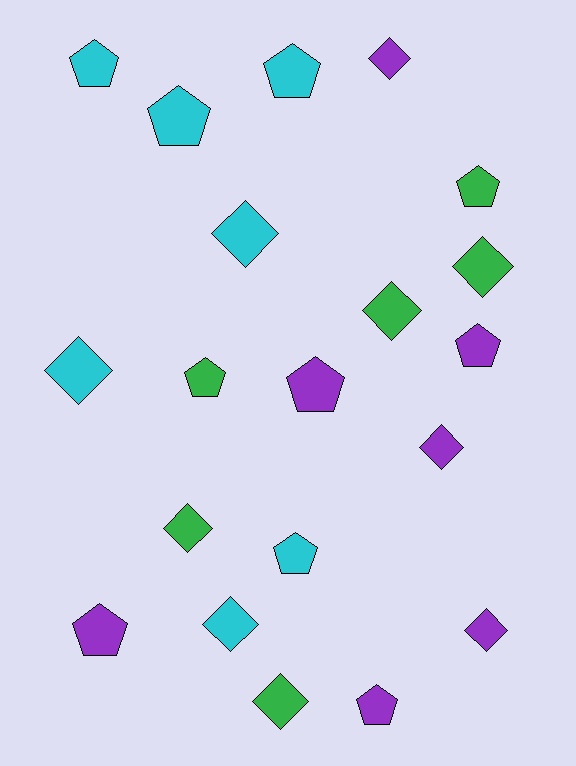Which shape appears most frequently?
Diamond, with 10 objects.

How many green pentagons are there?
There are 2 green pentagons.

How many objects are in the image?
There are 20 objects.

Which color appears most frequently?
Purple, with 7 objects.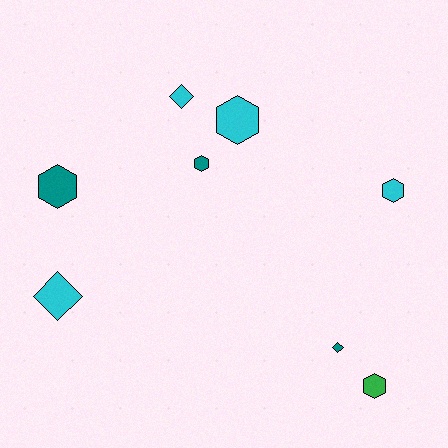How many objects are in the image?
There are 8 objects.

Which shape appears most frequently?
Hexagon, with 5 objects.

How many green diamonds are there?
There are no green diamonds.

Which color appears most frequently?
Cyan, with 4 objects.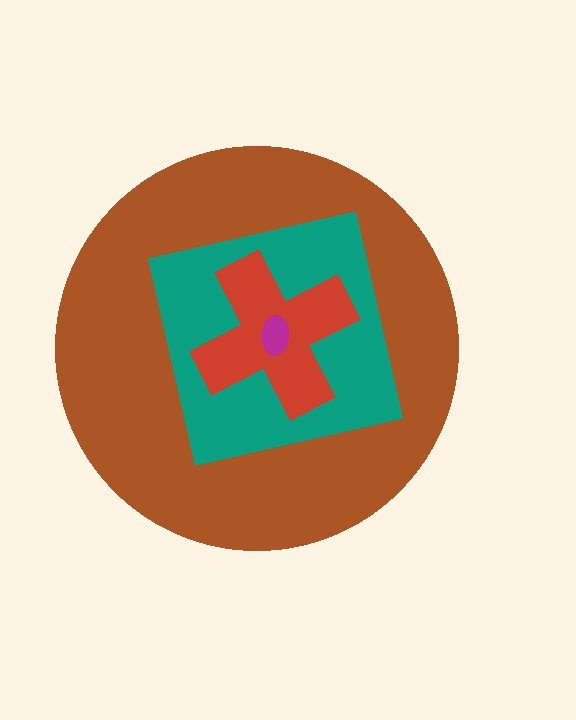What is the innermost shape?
The magenta ellipse.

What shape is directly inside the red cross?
The magenta ellipse.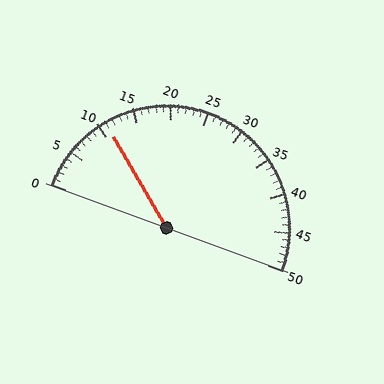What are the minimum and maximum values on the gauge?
The gauge ranges from 0 to 50.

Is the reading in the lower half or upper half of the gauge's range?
The reading is in the lower half of the range (0 to 50).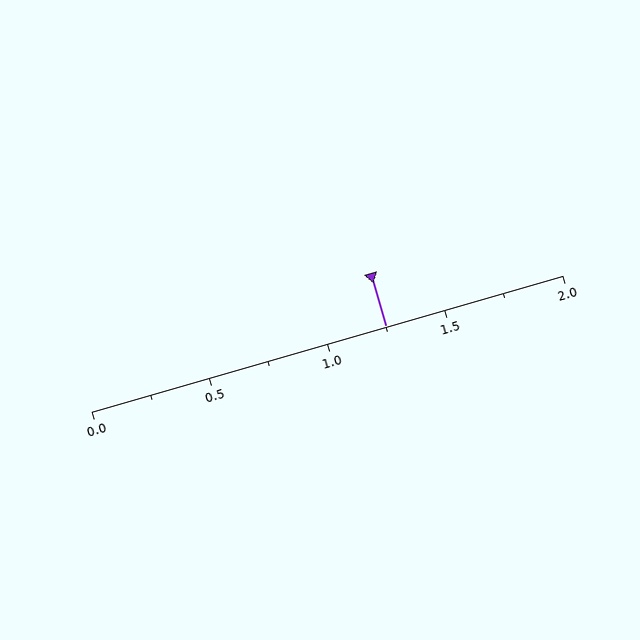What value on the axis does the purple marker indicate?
The marker indicates approximately 1.25.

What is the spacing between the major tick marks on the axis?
The major ticks are spaced 0.5 apart.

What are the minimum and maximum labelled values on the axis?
The axis runs from 0.0 to 2.0.